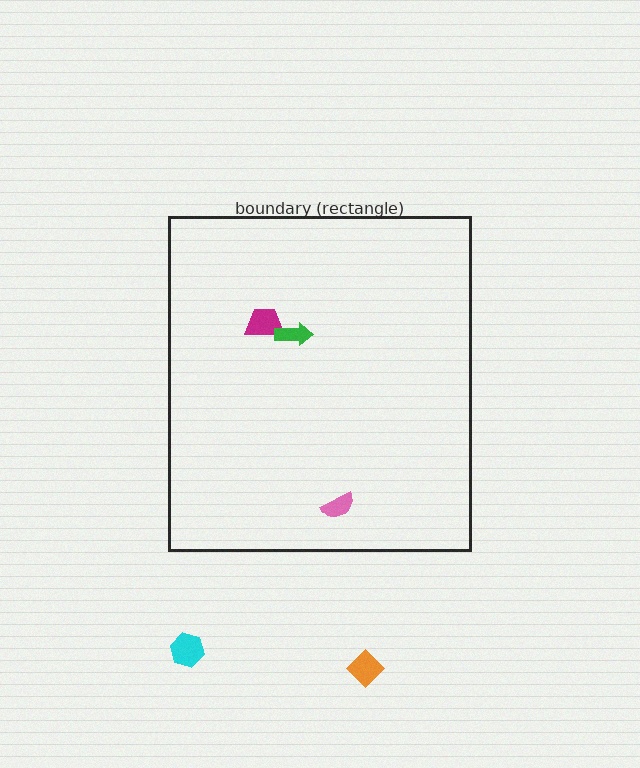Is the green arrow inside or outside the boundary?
Inside.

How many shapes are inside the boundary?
3 inside, 2 outside.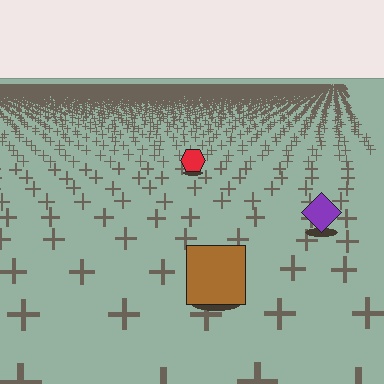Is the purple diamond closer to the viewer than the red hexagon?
Yes. The purple diamond is closer — you can tell from the texture gradient: the ground texture is coarser near it.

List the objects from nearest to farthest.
From nearest to farthest: the brown square, the purple diamond, the red hexagon.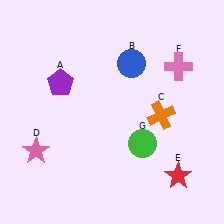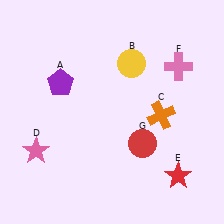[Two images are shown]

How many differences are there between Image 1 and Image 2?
There are 2 differences between the two images.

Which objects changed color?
B changed from blue to yellow. G changed from green to red.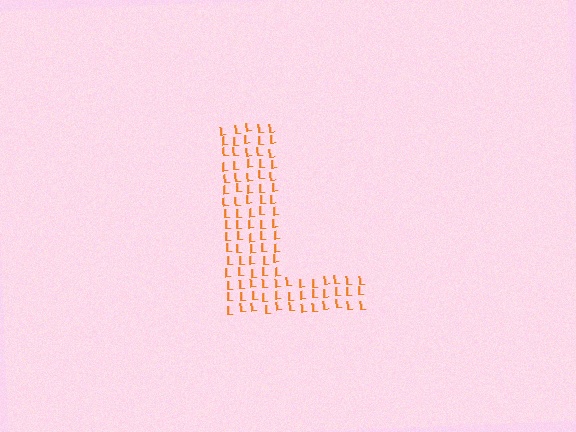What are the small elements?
The small elements are letter L's.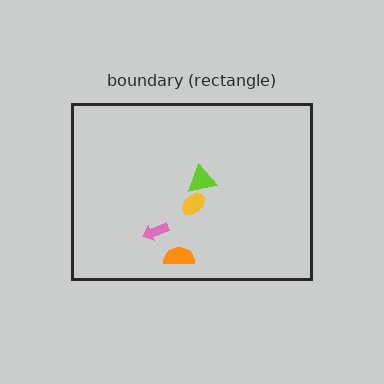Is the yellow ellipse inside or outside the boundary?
Inside.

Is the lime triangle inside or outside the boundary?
Inside.